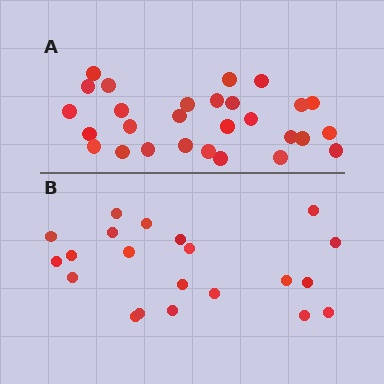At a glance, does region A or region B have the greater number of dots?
Region A (the top region) has more dots.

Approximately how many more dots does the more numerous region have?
Region A has roughly 8 or so more dots than region B.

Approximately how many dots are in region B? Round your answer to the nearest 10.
About 20 dots. (The exact count is 21, which rounds to 20.)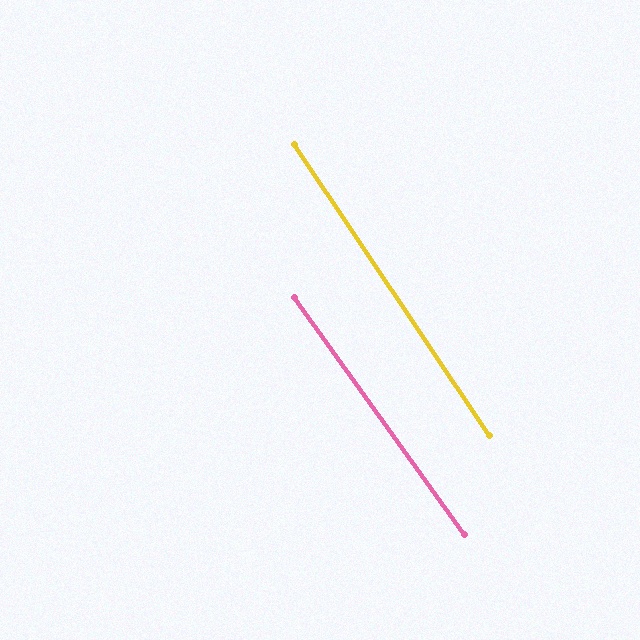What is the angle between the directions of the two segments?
Approximately 2 degrees.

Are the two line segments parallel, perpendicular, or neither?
Parallel — their directions differ by only 1.9°.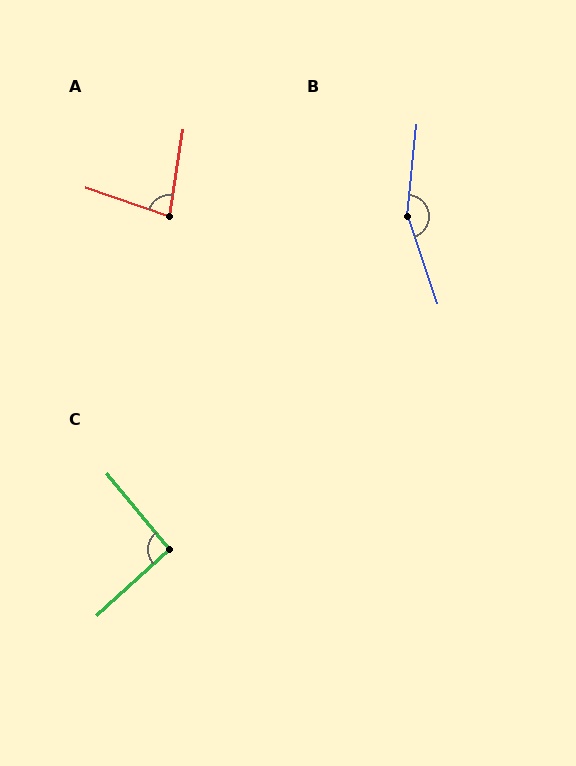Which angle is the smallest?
A, at approximately 80 degrees.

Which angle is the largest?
B, at approximately 155 degrees.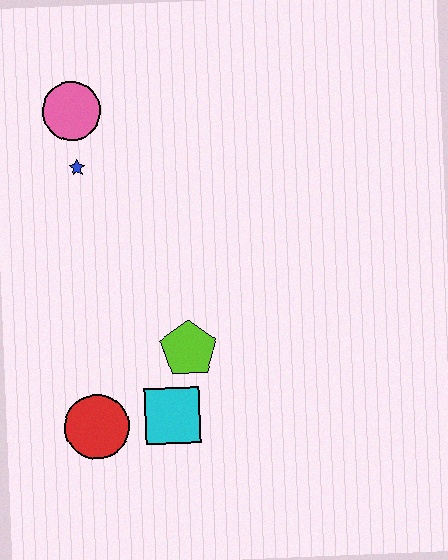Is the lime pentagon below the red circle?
No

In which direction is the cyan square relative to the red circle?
The cyan square is to the right of the red circle.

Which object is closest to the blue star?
The pink circle is closest to the blue star.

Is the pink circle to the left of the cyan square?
Yes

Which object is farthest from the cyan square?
The pink circle is farthest from the cyan square.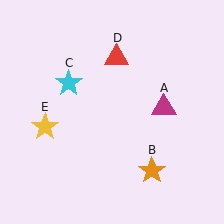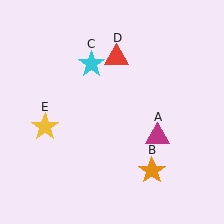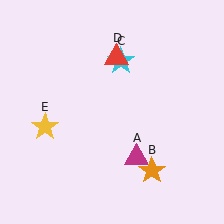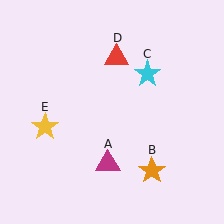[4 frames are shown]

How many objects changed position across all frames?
2 objects changed position: magenta triangle (object A), cyan star (object C).